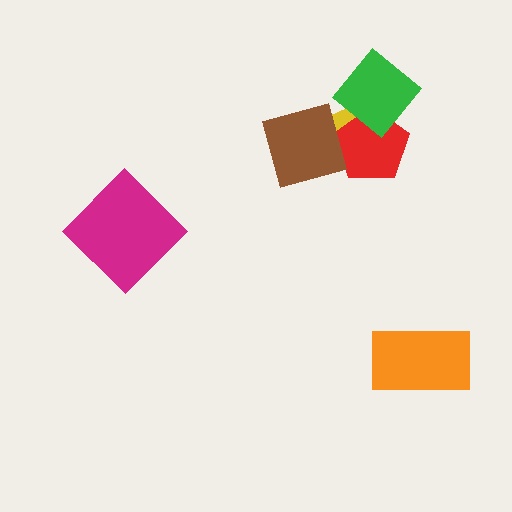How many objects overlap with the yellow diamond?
3 objects overlap with the yellow diamond.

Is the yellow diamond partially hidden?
Yes, it is partially covered by another shape.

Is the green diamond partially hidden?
No, no other shape covers it.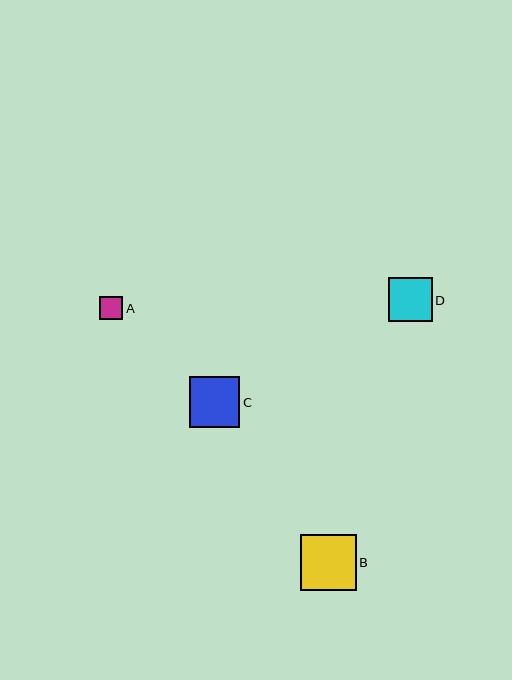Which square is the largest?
Square B is the largest with a size of approximately 56 pixels.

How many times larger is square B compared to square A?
Square B is approximately 2.4 times the size of square A.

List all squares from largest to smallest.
From largest to smallest: B, C, D, A.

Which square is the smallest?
Square A is the smallest with a size of approximately 24 pixels.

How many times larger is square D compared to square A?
Square D is approximately 1.8 times the size of square A.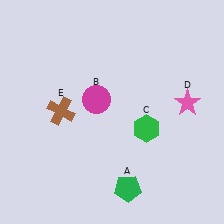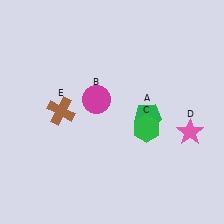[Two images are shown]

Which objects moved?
The objects that moved are: the green pentagon (A), the pink star (D).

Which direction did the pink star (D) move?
The pink star (D) moved down.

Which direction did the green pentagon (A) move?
The green pentagon (A) moved up.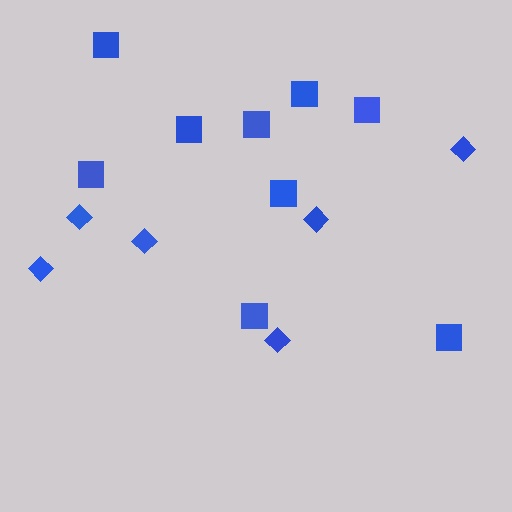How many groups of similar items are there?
There are 2 groups: one group of diamonds (6) and one group of squares (9).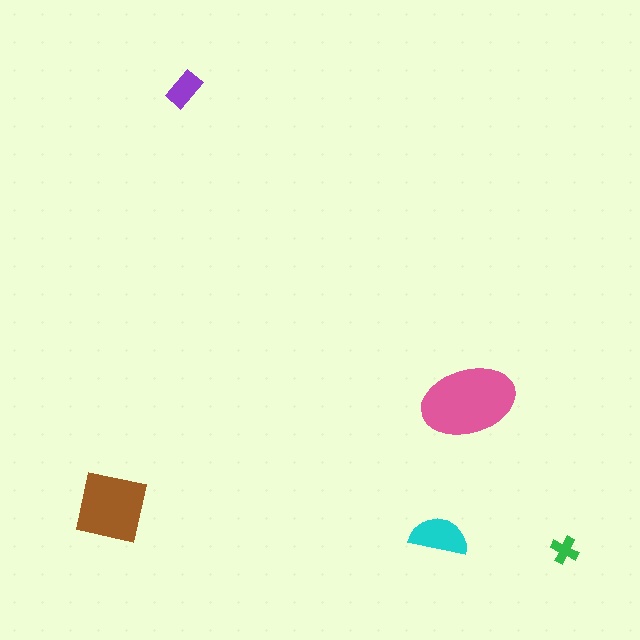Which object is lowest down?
The green cross is bottommost.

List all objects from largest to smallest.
The pink ellipse, the brown square, the cyan semicircle, the purple rectangle, the green cross.